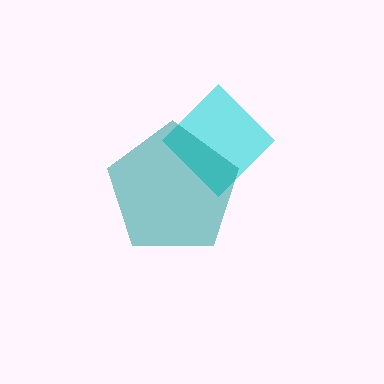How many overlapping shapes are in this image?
There are 2 overlapping shapes in the image.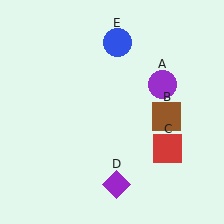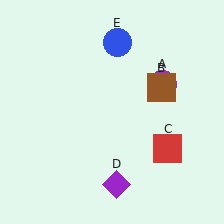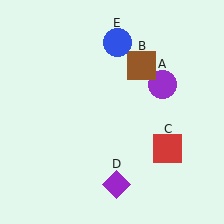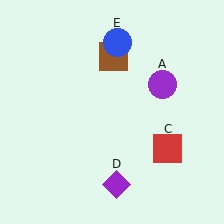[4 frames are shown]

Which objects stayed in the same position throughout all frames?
Purple circle (object A) and red square (object C) and purple diamond (object D) and blue circle (object E) remained stationary.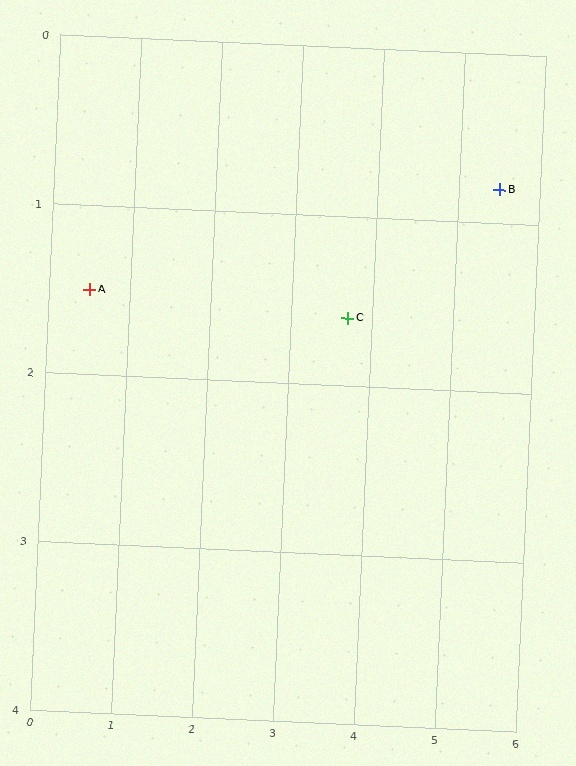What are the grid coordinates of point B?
Point B is at approximately (5.5, 0.8).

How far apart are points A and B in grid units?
Points A and B are about 5.0 grid units apart.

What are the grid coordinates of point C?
Point C is at approximately (3.7, 1.6).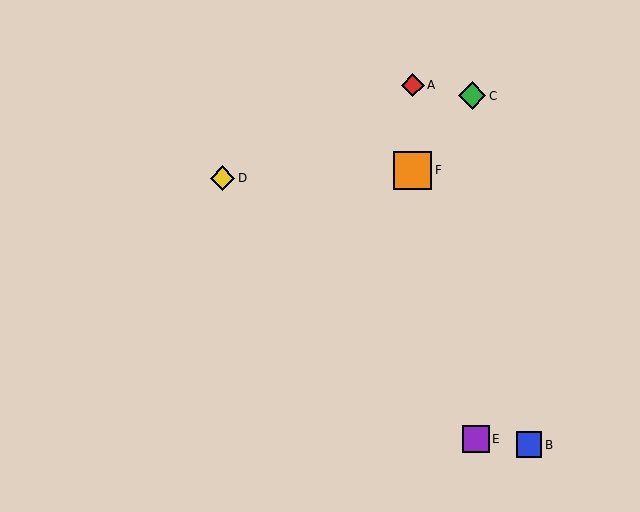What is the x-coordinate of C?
Object C is at x≈472.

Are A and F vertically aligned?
Yes, both are at x≈413.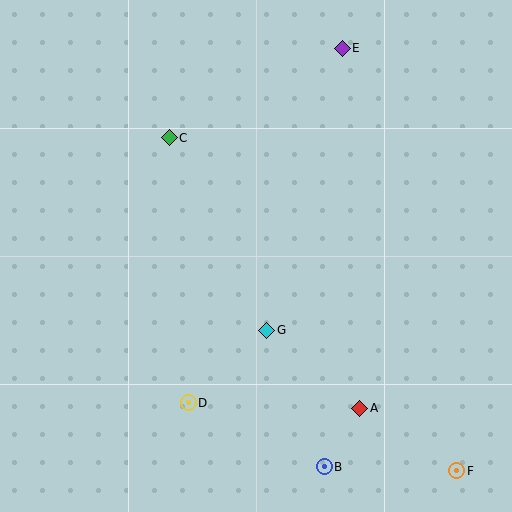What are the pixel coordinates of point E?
Point E is at (342, 48).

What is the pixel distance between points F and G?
The distance between F and G is 237 pixels.